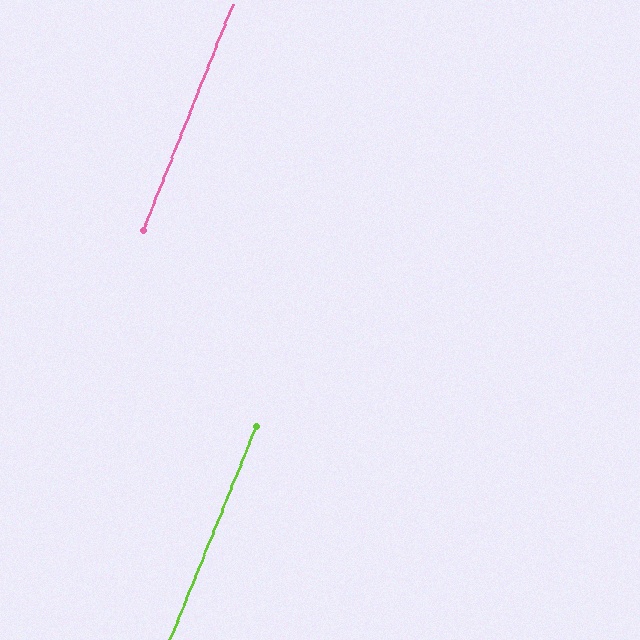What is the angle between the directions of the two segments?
Approximately 1 degree.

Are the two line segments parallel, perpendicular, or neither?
Parallel — their directions differ by only 0.5°.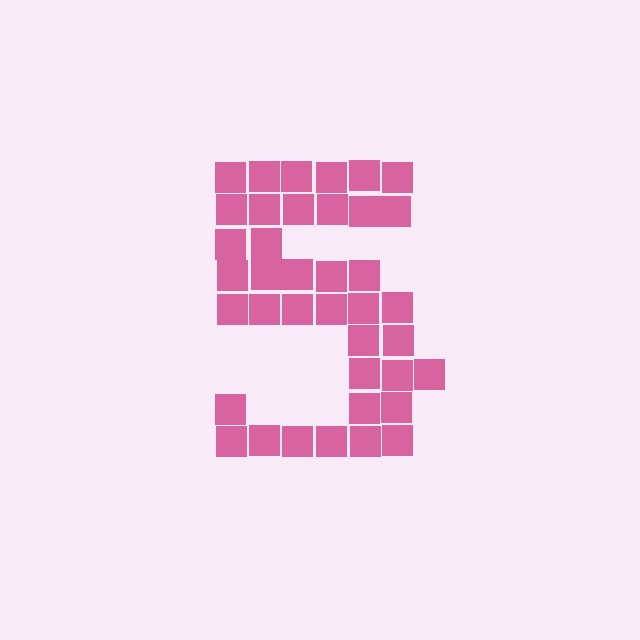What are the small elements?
The small elements are squares.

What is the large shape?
The large shape is the digit 5.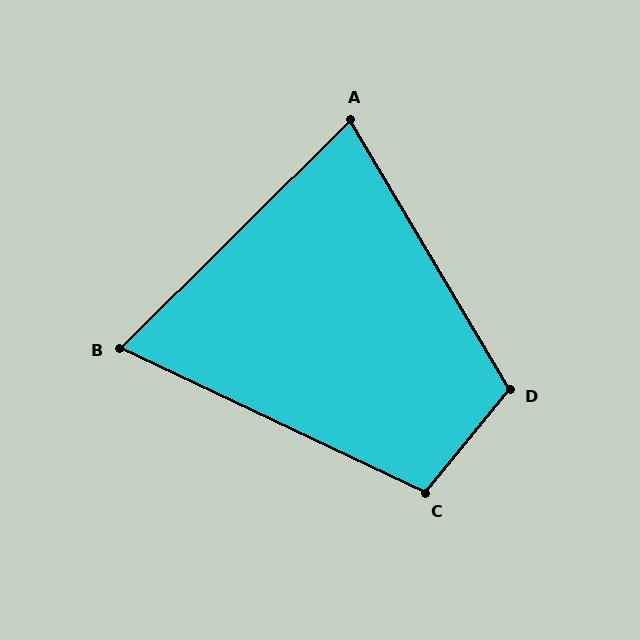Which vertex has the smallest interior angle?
B, at approximately 70 degrees.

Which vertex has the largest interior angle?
D, at approximately 110 degrees.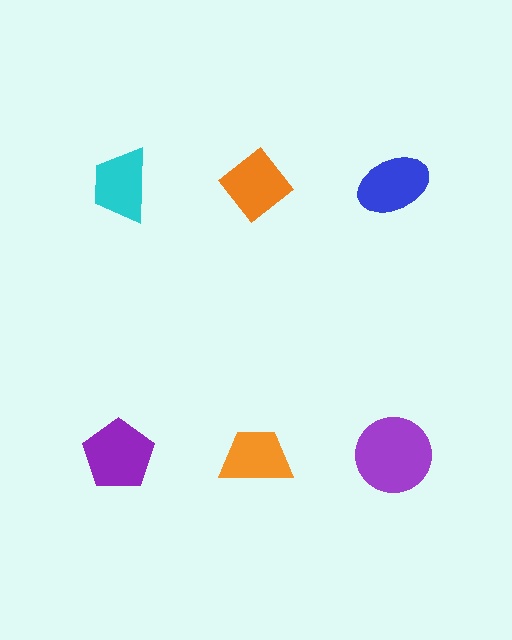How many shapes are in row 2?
3 shapes.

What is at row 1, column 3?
A blue ellipse.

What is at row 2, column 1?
A purple pentagon.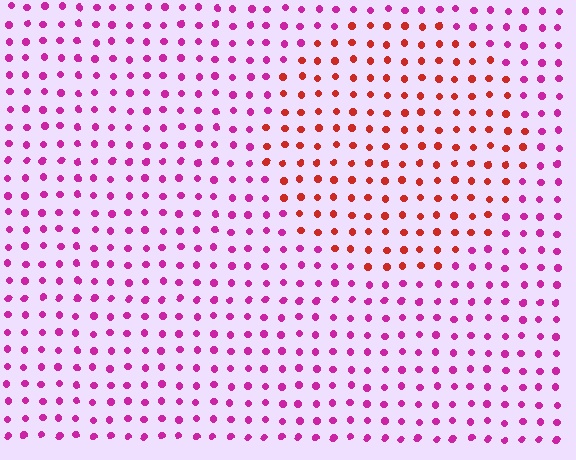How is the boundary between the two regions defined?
The boundary is defined purely by a slight shift in hue (about 49 degrees). Spacing, size, and orientation are identical on both sides.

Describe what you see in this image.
The image is filled with small magenta elements in a uniform arrangement. A circle-shaped region is visible where the elements are tinted to a slightly different hue, forming a subtle color boundary.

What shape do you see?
I see a circle.